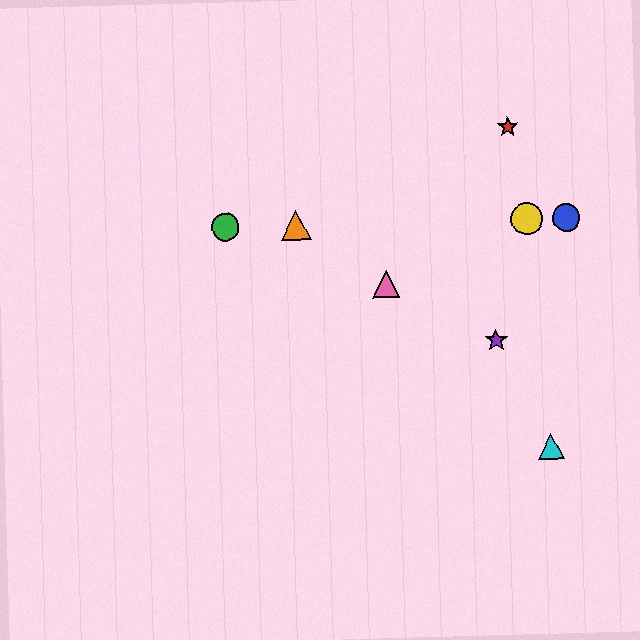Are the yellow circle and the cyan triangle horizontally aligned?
No, the yellow circle is at y≈219 and the cyan triangle is at y≈446.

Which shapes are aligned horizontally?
The blue circle, the green circle, the yellow circle, the orange triangle are aligned horizontally.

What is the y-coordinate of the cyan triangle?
The cyan triangle is at y≈446.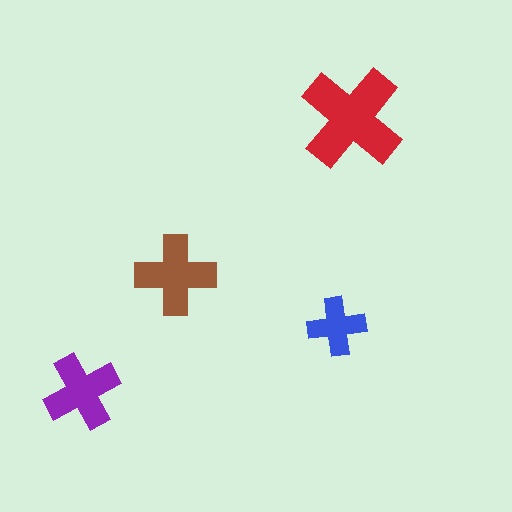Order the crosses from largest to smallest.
the red one, the brown one, the purple one, the blue one.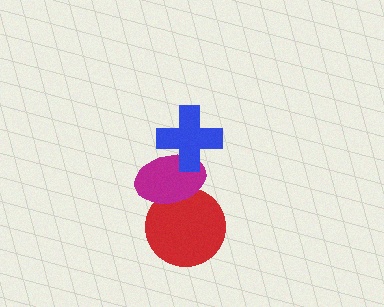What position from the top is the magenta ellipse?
The magenta ellipse is 2nd from the top.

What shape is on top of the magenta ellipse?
The blue cross is on top of the magenta ellipse.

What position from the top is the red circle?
The red circle is 3rd from the top.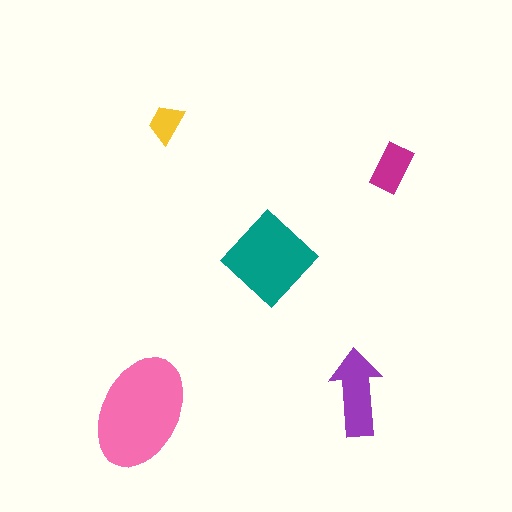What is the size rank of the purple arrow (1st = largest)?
3rd.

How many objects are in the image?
There are 5 objects in the image.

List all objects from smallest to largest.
The yellow trapezoid, the magenta rectangle, the purple arrow, the teal diamond, the pink ellipse.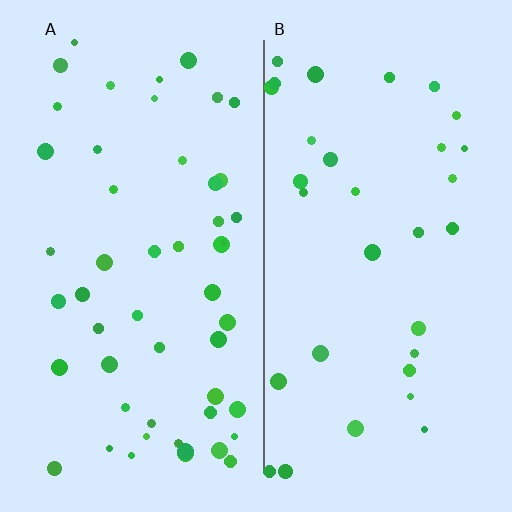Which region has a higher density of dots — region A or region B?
A (the left).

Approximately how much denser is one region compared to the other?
Approximately 1.6× — region A over region B.